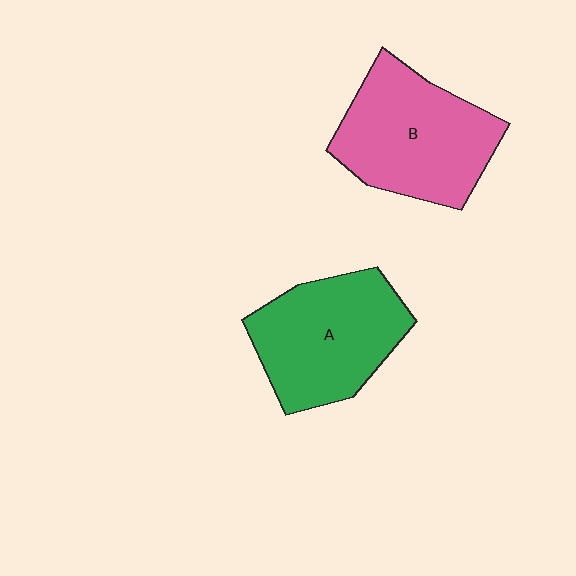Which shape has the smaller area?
Shape A (green).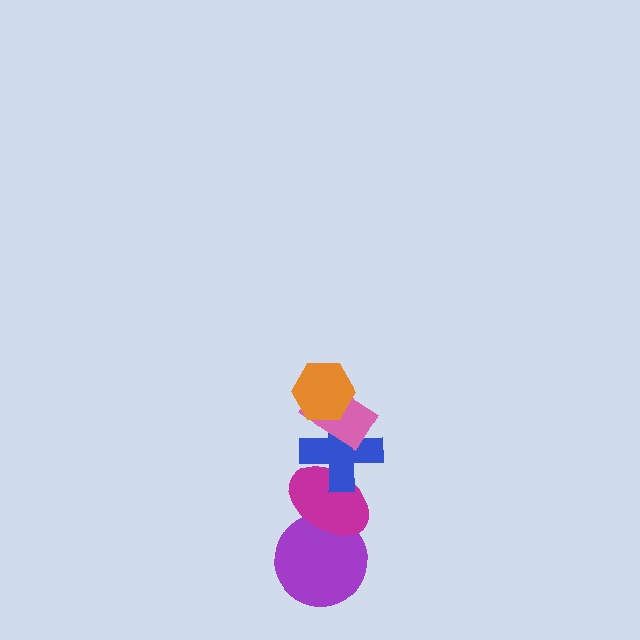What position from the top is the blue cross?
The blue cross is 3rd from the top.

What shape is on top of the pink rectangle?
The orange hexagon is on top of the pink rectangle.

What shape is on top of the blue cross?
The pink rectangle is on top of the blue cross.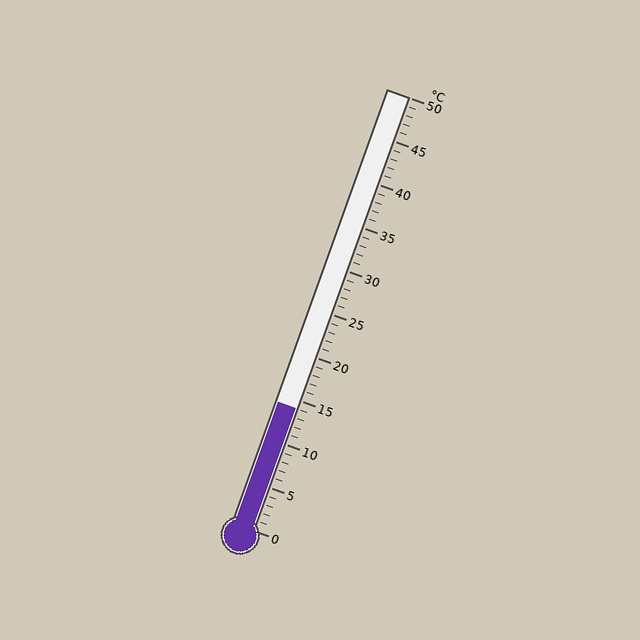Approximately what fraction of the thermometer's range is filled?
The thermometer is filled to approximately 30% of its range.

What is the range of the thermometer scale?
The thermometer scale ranges from 0°C to 50°C.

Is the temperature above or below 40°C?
The temperature is below 40°C.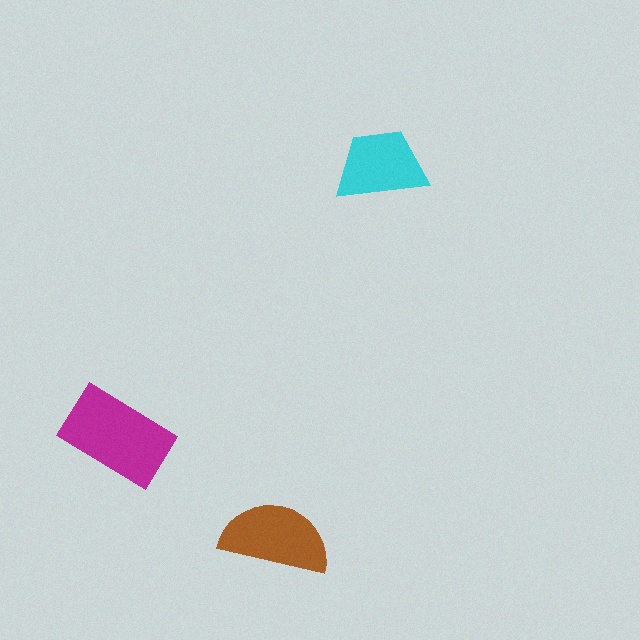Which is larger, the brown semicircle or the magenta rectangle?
The magenta rectangle.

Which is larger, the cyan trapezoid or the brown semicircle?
The brown semicircle.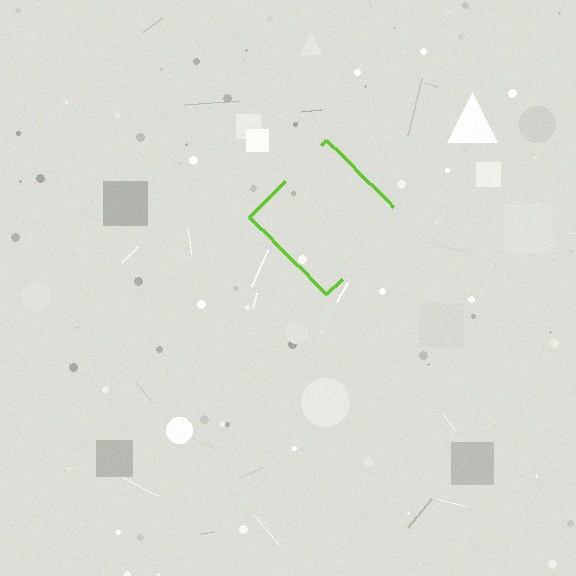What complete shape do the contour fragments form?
The contour fragments form a diamond.